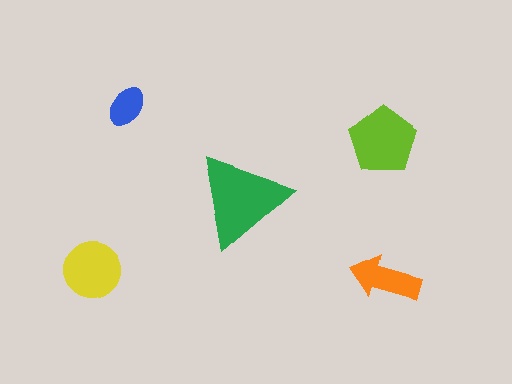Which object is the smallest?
The blue ellipse.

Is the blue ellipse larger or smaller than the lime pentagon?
Smaller.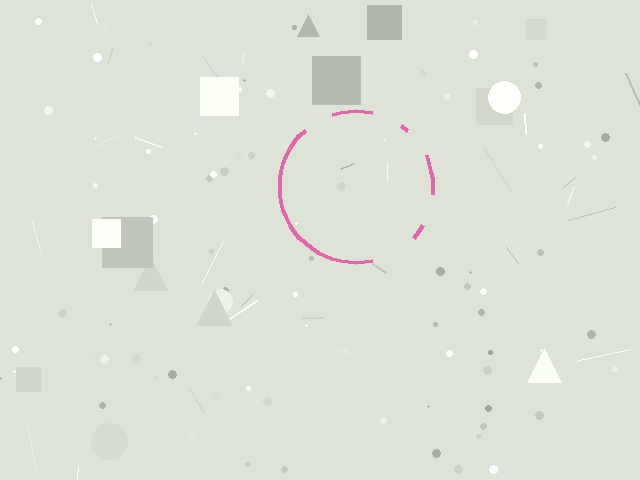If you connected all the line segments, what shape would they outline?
They would outline a circle.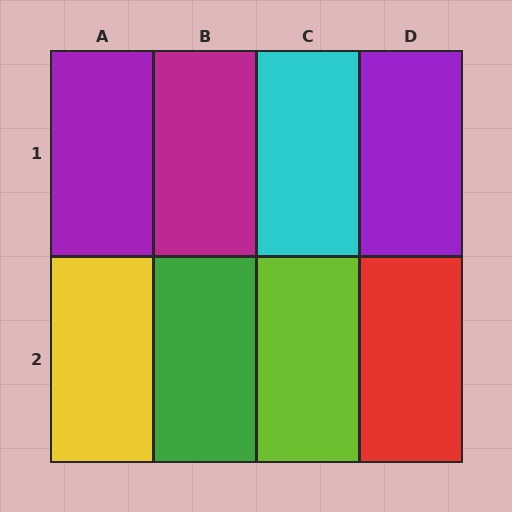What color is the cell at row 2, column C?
Lime.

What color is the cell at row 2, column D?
Red.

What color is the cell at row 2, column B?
Green.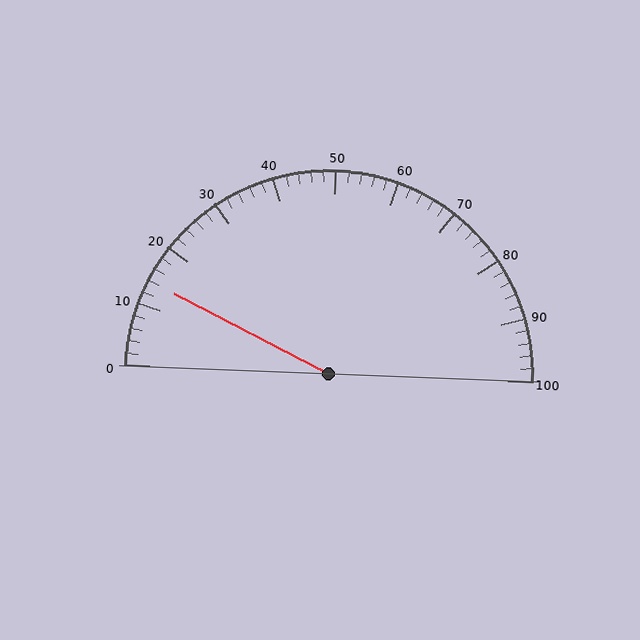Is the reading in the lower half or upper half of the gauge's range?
The reading is in the lower half of the range (0 to 100).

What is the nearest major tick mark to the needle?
The nearest major tick mark is 10.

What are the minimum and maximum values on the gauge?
The gauge ranges from 0 to 100.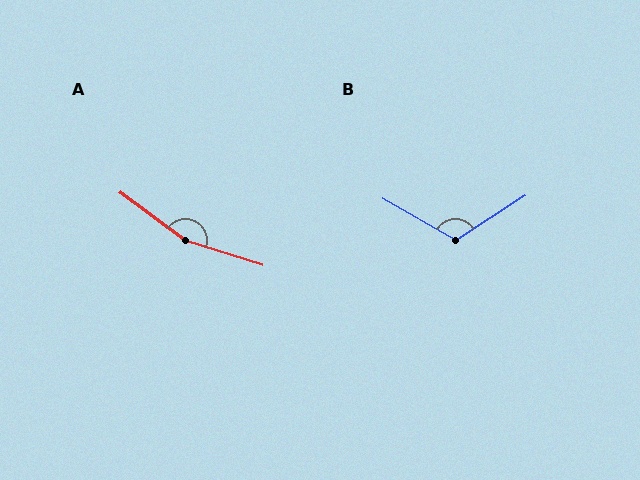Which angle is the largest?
A, at approximately 161 degrees.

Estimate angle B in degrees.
Approximately 118 degrees.